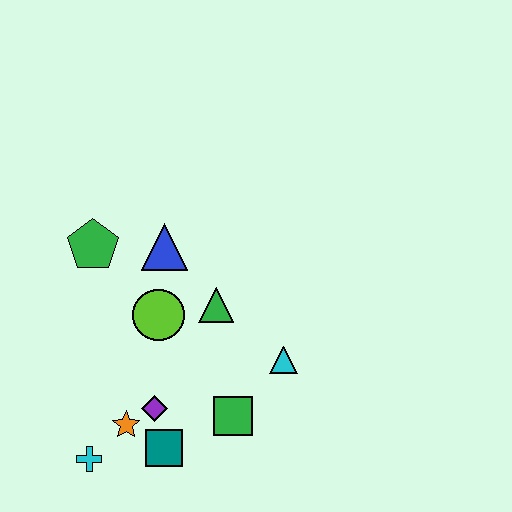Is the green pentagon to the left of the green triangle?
Yes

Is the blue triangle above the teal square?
Yes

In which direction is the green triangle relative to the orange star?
The green triangle is above the orange star.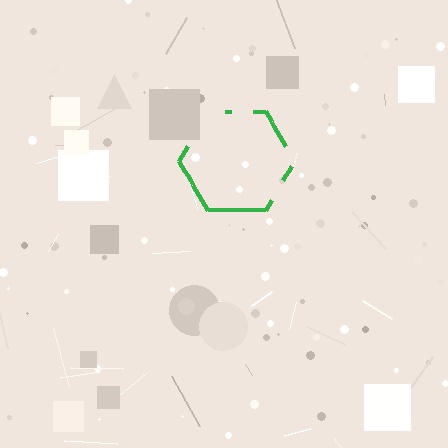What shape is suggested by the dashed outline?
The dashed outline suggests a hexagon.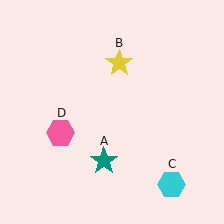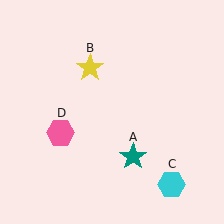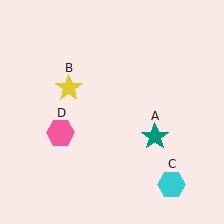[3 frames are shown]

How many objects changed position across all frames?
2 objects changed position: teal star (object A), yellow star (object B).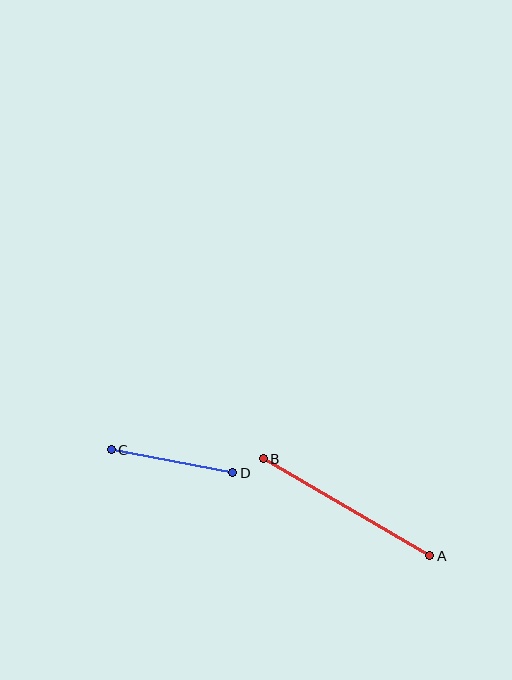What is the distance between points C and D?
The distance is approximately 124 pixels.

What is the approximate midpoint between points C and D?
The midpoint is at approximately (172, 461) pixels.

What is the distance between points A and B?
The distance is approximately 193 pixels.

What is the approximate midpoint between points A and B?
The midpoint is at approximately (347, 507) pixels.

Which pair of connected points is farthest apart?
Points A and B are farthest apart.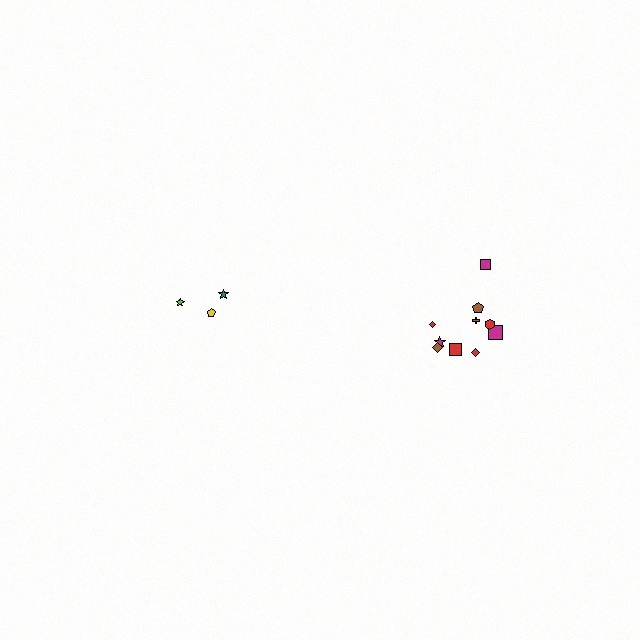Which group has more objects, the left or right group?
The right group.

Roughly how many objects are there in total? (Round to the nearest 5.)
Roughly 15 objects in total.